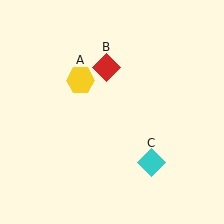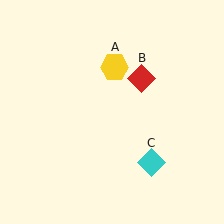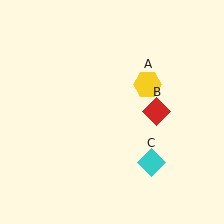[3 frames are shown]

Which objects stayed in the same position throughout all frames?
Cyan diamond (object C) remained stationary.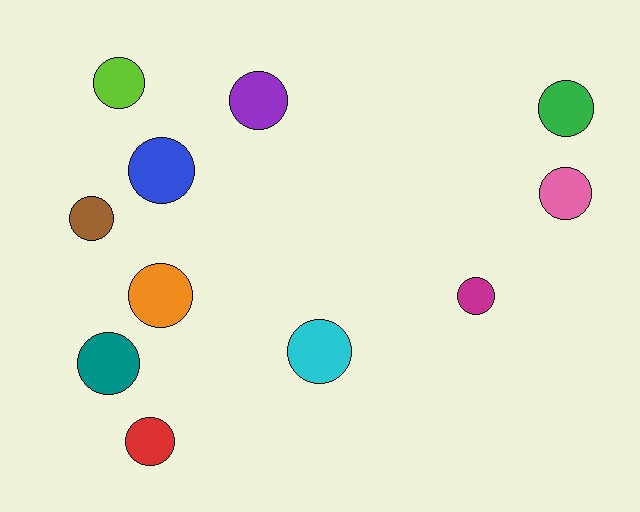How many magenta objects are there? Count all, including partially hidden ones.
There is 1 magenta object.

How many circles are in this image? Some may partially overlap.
There are 11 circles.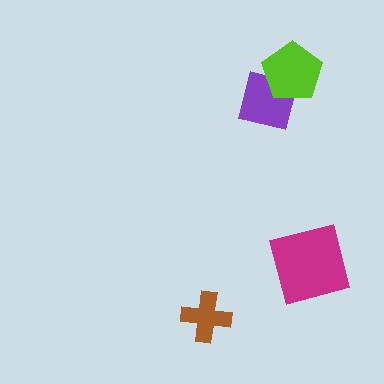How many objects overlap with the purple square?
1 object overlaps with the purple square.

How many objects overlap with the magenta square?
0 objects overlap with the magenta square.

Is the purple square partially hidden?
Yes, it is partially covered by another shape.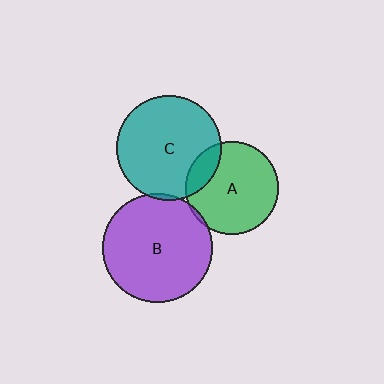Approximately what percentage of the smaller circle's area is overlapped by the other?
Approximately 15%.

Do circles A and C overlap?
Yes.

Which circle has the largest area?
Circle B (purple).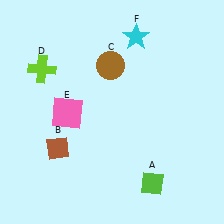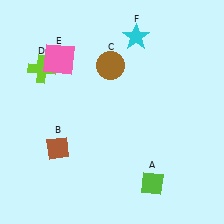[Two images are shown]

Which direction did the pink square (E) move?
The pink square (E) moved up.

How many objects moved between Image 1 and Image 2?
1 object moved between the two images.